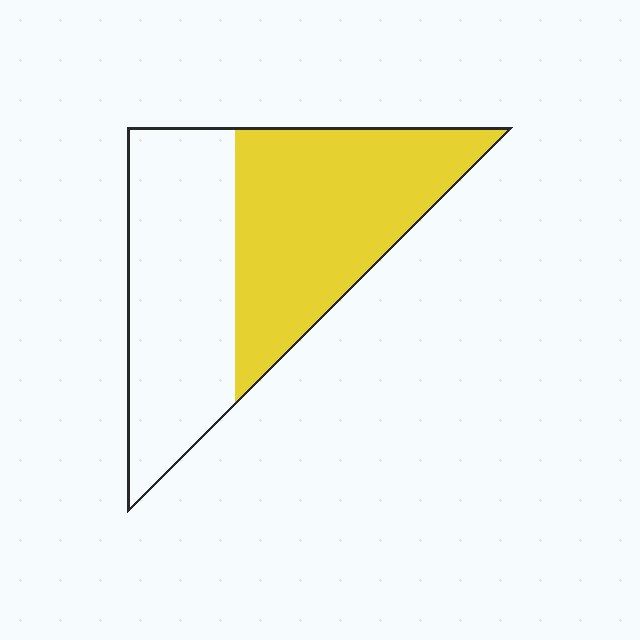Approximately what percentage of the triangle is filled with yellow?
Approximately 50%.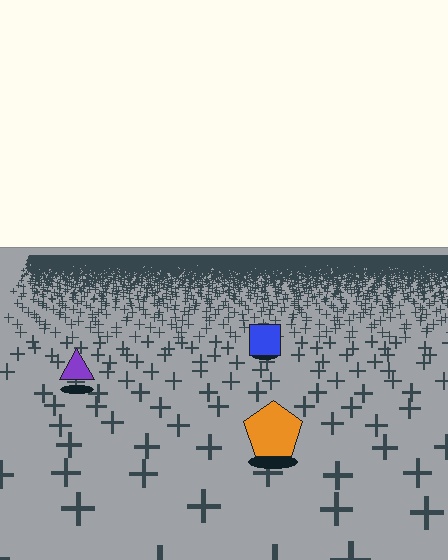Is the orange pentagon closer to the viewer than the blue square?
Yes. The orange pentagon is closer — you can tell from the texture gradient: the ground texture is coarser near it.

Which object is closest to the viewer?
The orange pentagon is closest. The texture marks near it are larger and more spread out.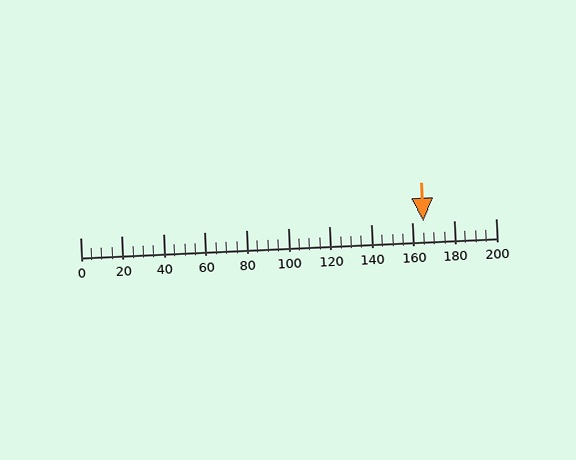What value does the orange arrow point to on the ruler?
The orange arrow points to approximately 165.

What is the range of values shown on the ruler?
The ruler shows values from 0 to 200.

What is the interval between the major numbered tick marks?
The major tick marks are spaced 20 units apart.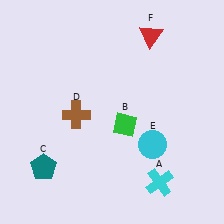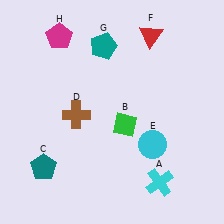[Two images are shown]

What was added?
A teal pentagon (G), a magenta pentagon (H) were added in Image 2.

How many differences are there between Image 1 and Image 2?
There are 2 differences between the two images.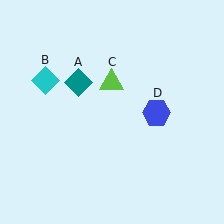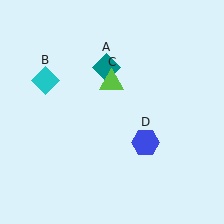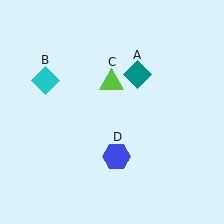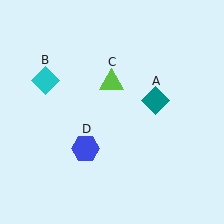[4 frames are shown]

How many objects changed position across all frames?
2 objects changed position: teal diamond (object A), blue hexagon (object D).